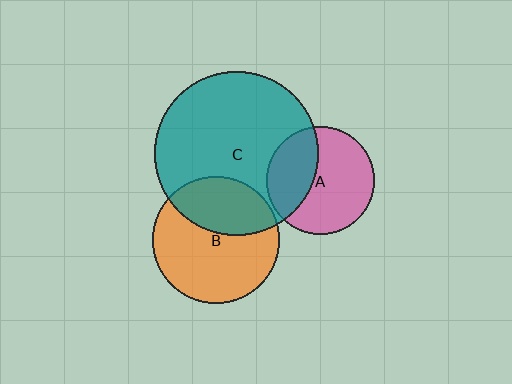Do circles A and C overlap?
Yes.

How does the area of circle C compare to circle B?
Approximately 1.7 times.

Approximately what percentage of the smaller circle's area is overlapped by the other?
Approximately 35%.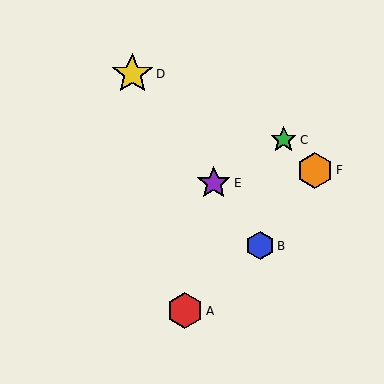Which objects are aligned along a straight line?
Objects B, D, E are aligned along a straight line.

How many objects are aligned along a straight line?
3 objects (B, D, E) are aligned along a straight line.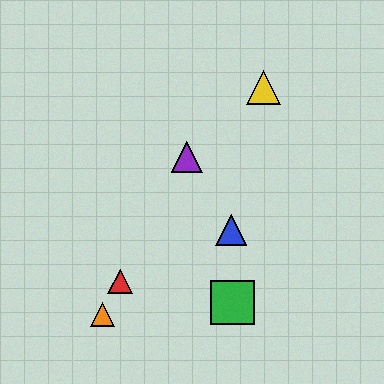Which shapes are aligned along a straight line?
The red triangle, the purple triangle, the orange triangle are aligned along a straight line.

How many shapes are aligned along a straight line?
3 shapes (the red triangle, the purple triangle, the orange triangle) are aligned along a straight line.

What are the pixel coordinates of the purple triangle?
The purple triangle is at (187, 157).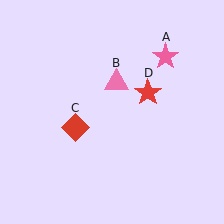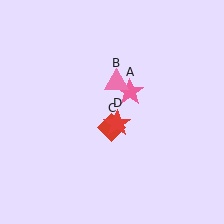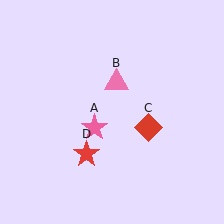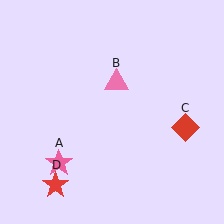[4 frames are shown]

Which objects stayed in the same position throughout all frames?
Pink triangle (object B) remained stationary.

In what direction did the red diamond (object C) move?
The red diamond (object C) moved right.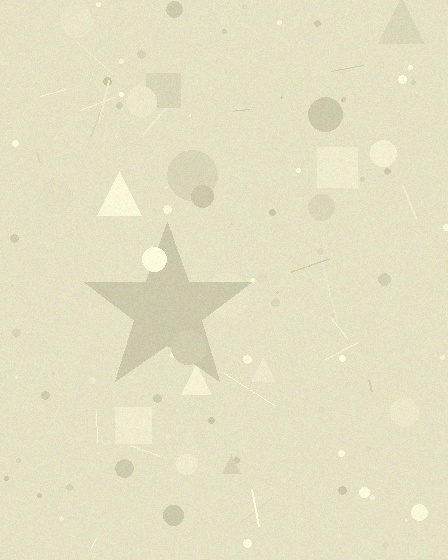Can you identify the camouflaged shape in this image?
The camouflaged shape is a star.